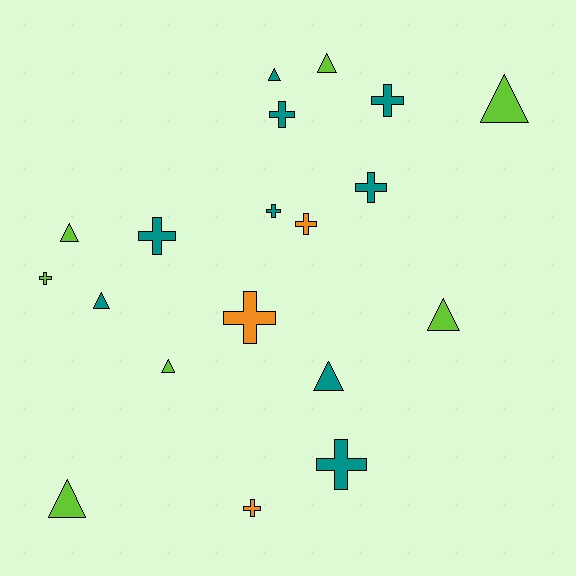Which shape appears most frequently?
Cross, with 10 objects.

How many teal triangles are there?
There are 3 teal triangles.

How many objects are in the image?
There are 19 objects.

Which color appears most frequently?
Teal, with 9 objects.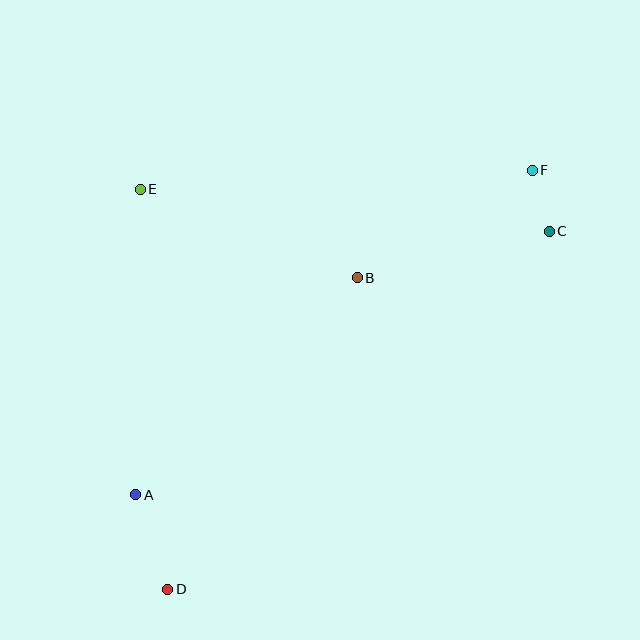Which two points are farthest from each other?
Points D and F are farthest from each other.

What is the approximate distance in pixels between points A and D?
The distance between A and D is approximately 100 pixels.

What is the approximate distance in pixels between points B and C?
The distance between B and C is approximately 198 pixels.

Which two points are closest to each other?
Points C and F are closest to each other.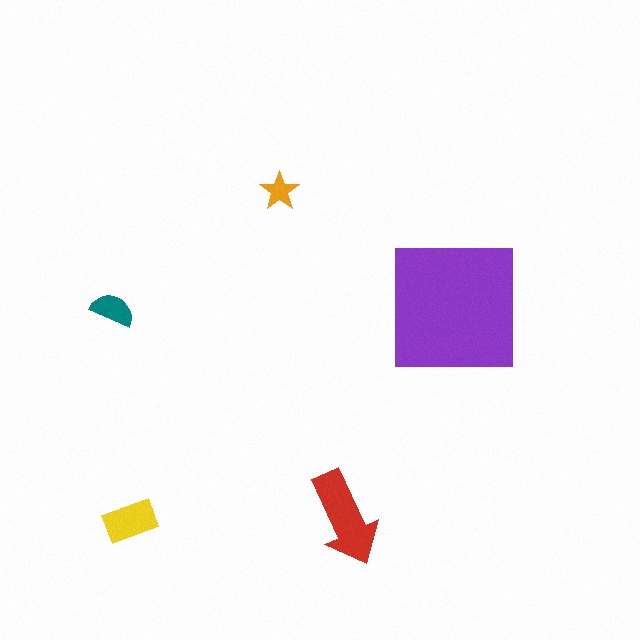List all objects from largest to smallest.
The purple square, the red arrow, the yellow rectangle, the teal semicircle, the orange star.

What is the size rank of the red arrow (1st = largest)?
2nd.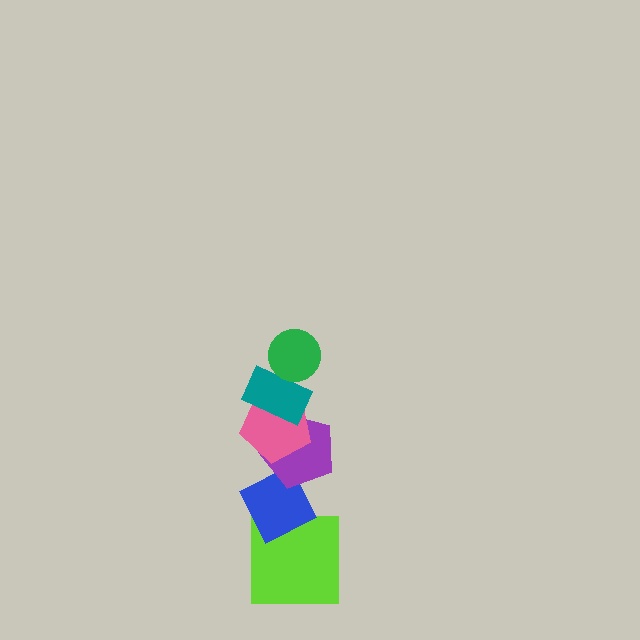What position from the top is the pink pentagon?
The pink pentagon is 3rd from the top.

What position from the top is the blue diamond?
The blue diamond is 5th from the top.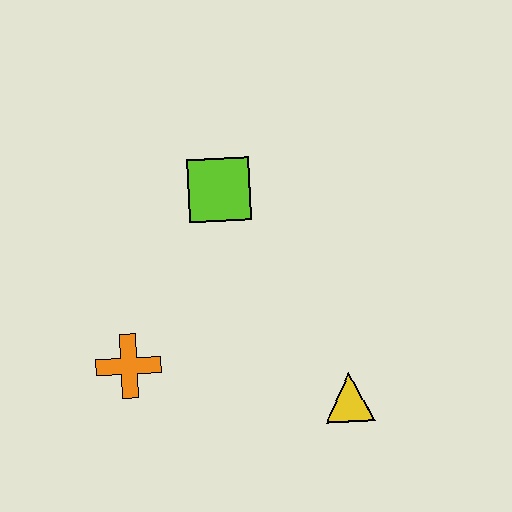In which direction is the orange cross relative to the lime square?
The orange cross is below the lime square.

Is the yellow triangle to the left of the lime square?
No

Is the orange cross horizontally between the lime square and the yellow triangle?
No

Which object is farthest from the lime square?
The yellow triangle is farthest from the lime square.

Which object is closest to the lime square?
The orange cross is closest to the lime square.